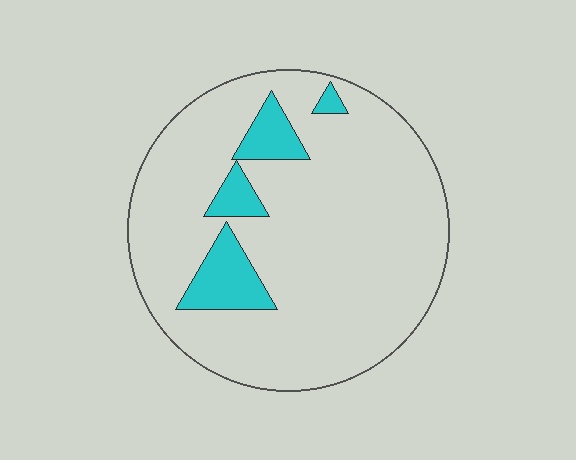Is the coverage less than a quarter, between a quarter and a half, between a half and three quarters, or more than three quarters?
Less than a quarter.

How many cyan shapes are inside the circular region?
4.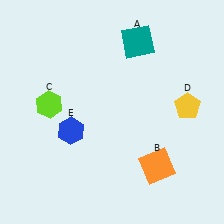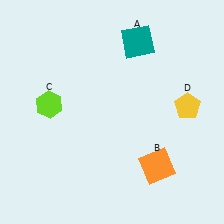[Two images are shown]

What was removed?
The blue hexagon (E) was removed in Image 2.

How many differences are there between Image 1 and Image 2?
There is 1 difference between the two images.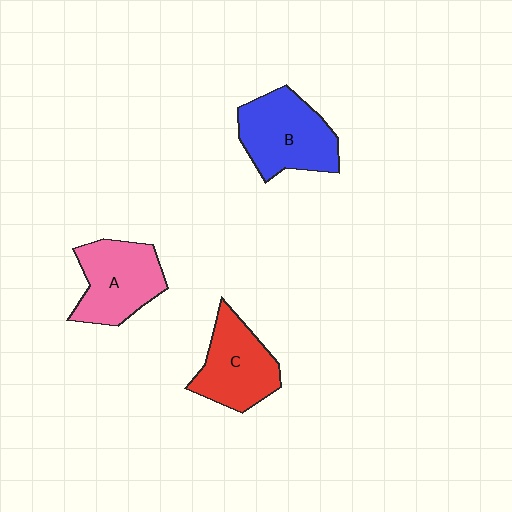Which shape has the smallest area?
Shape C (red).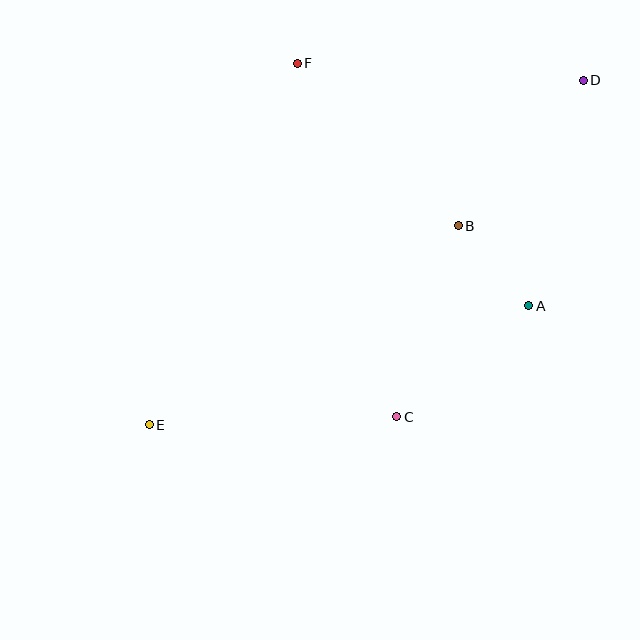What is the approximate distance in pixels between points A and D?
The distance between A and D is approximately 232 pixels.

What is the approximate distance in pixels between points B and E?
The distance between B and E is approximately 368 pixels.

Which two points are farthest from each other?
Points D and E are farthest from each other.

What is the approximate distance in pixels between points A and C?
The distance between A and C is approximately 173 pixels.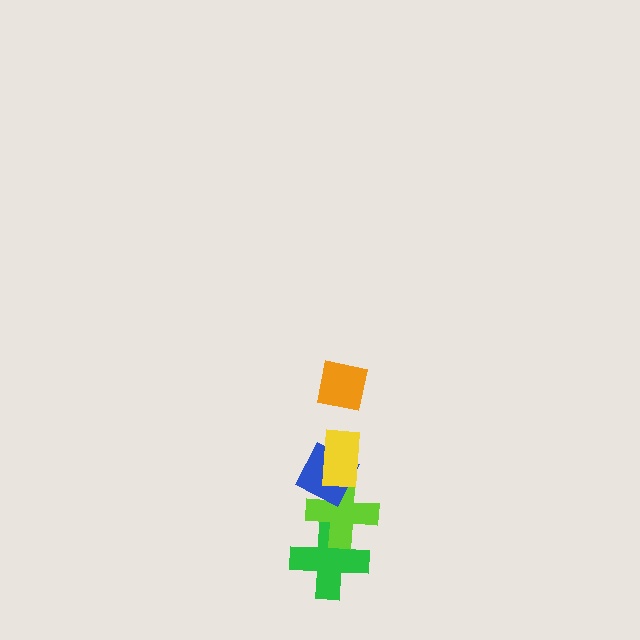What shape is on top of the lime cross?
The blue diamond is on top of the lime cross.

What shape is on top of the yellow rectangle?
The orange square is on top of the yellow rectangle.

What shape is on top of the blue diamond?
The yellow rectangle is on top of the blue diamond.